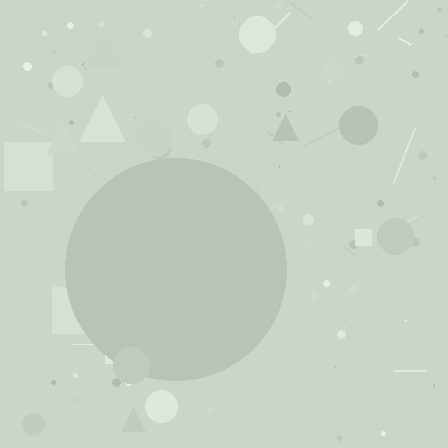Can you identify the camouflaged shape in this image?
The camouflaged shape is a circle.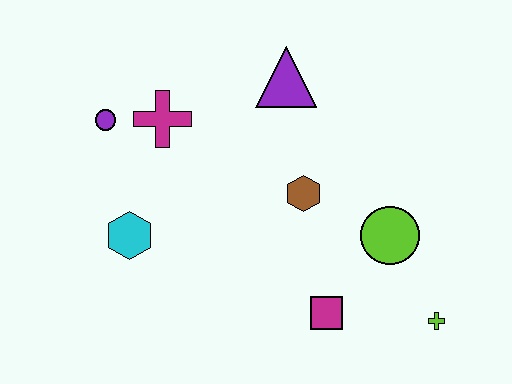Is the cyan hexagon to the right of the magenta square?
No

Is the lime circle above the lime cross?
Yes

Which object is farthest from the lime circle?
The purple circle is farthest from the lime circle.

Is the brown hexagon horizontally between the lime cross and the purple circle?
Yes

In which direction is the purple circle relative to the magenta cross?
The purple circle is to the left of the magenta cross.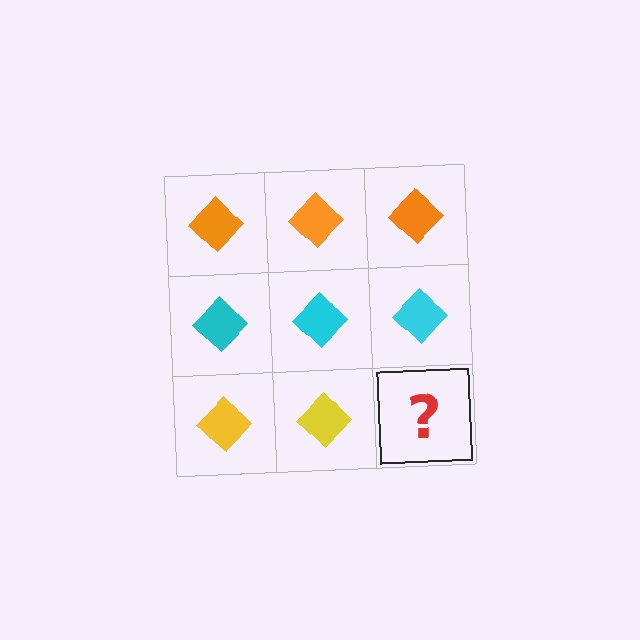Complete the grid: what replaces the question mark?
The question mark should be replaced with a yellow diamond.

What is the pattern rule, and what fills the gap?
The rule is that each row has a consistent color. The gap should be filled with a yellow diamond.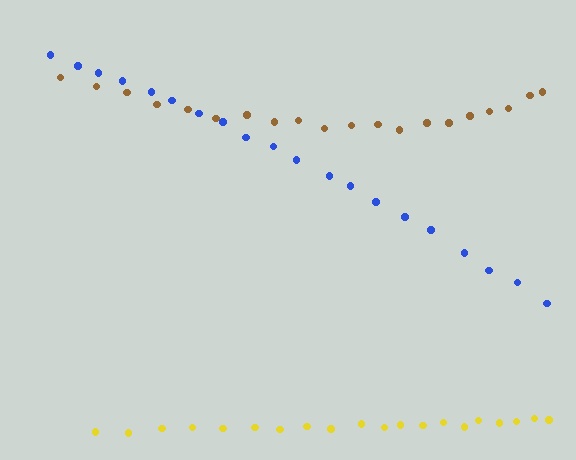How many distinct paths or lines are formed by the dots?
There are 3 distinct paths.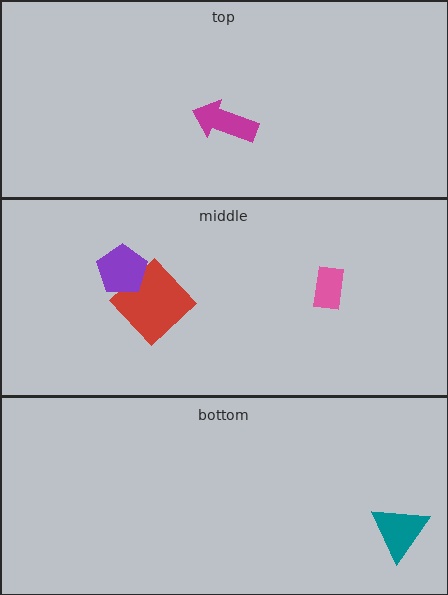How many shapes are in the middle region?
3.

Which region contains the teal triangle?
The bottom region.